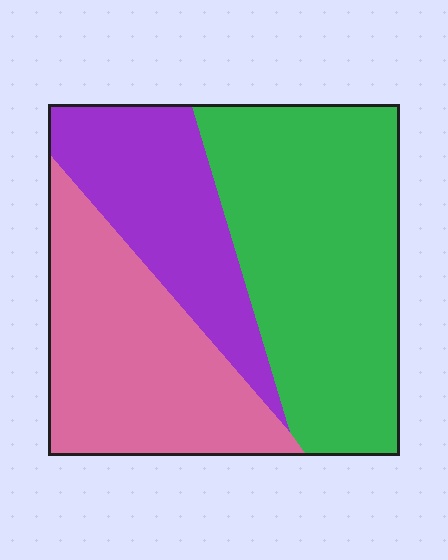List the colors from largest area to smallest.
From largest to smallest: green, pink, purple.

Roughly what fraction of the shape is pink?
Pink takes up between a quarter and a half of the shape.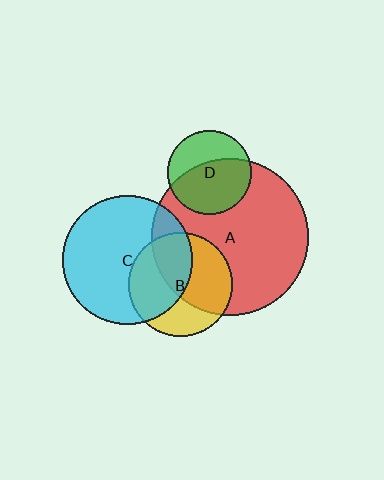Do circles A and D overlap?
Yes.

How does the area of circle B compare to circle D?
Approximately 1.5 times.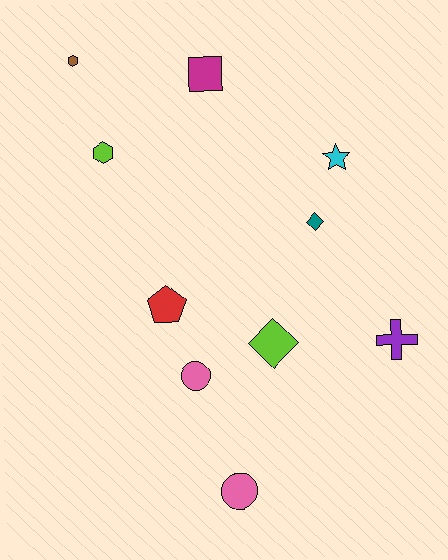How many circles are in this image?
There are 2 circles.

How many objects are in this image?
There are 10 objects.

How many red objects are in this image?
There is 1 red object.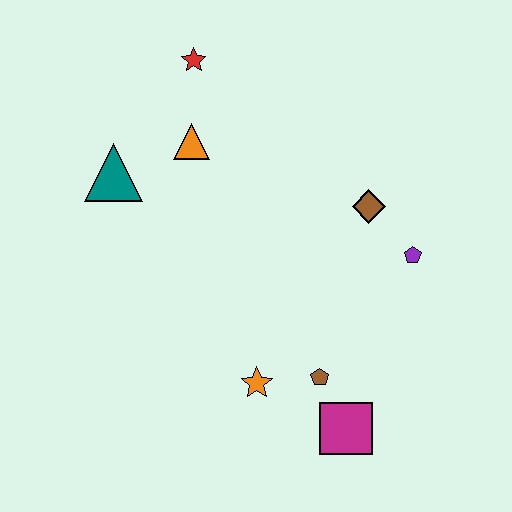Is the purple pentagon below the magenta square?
No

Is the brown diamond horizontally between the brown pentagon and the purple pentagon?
Yes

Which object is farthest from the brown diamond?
The teal triangle is farthest from the brown diamond.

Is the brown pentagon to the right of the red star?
Yes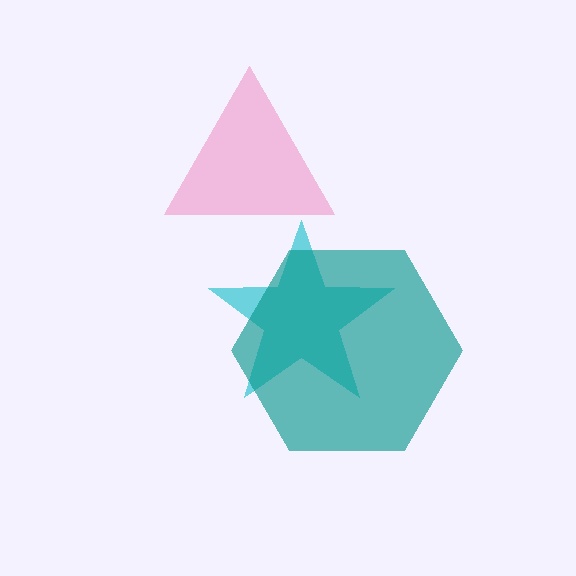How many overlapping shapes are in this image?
There are 3 overlapping shapes in the image.